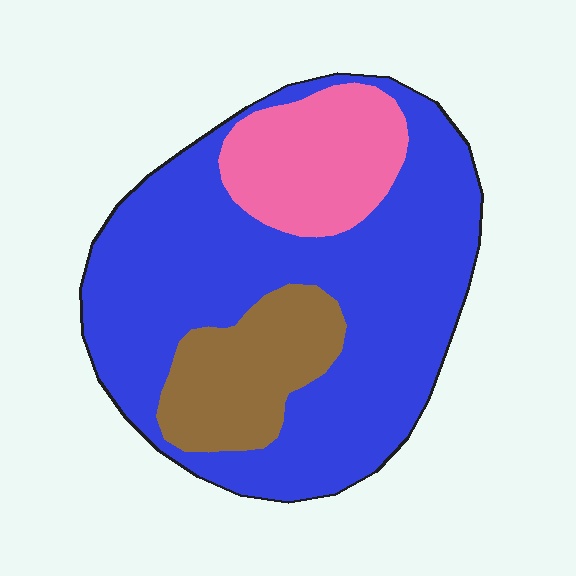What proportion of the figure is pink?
Pink covers 17% of the figure.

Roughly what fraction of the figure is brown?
Brown covers roughly 15% of the figure.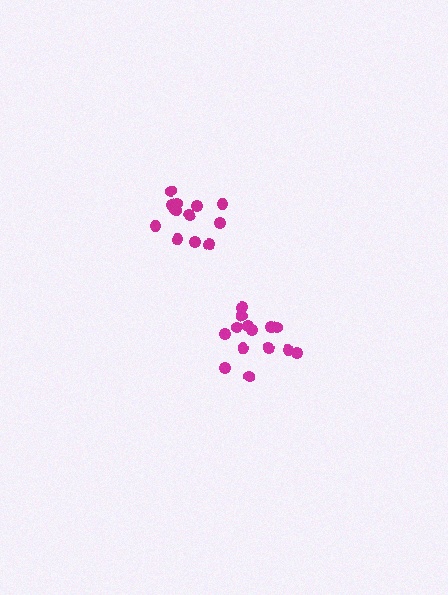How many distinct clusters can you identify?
There are 2 distinct clusters.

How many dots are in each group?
Group 1: 14 dots, Group 2: 14 dots (28 total).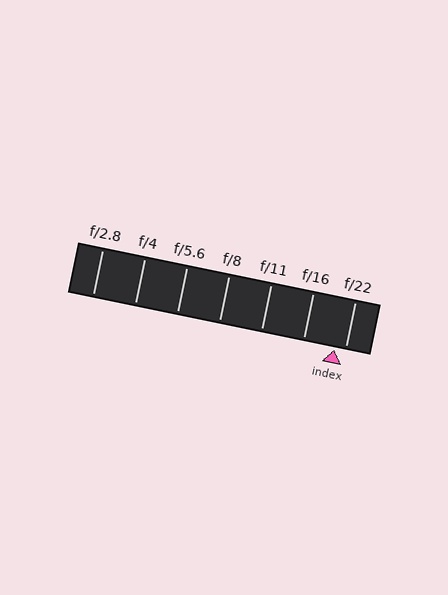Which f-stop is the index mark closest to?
The index mark is closest to f/22.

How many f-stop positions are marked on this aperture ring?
There are 7 f-stop positions marked.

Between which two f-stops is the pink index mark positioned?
The index mark is between f/16 and f/22.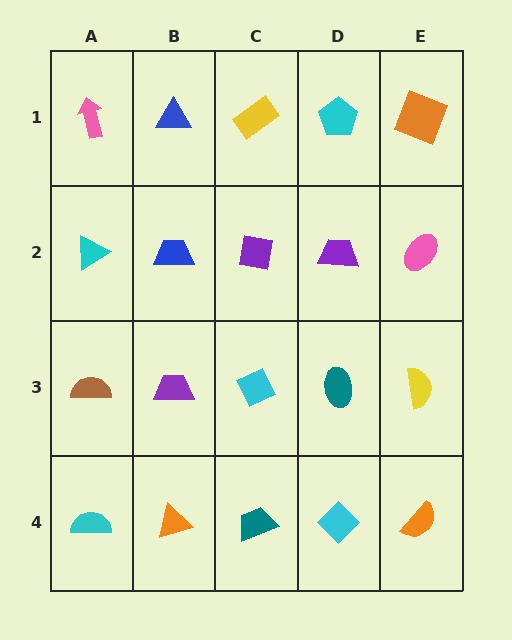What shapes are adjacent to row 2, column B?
A blue triangle (row 1, column B), a purple trapezoid (row 3, column B), a cyan triangle (row 2, column A), a purple square (row 2, column C).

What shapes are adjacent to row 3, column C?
A purple square (row 2, column C), a teal trapezoid (row 4, column C), a purple trapezoid (row 3, column B), a teal ellipse (row 3, column D).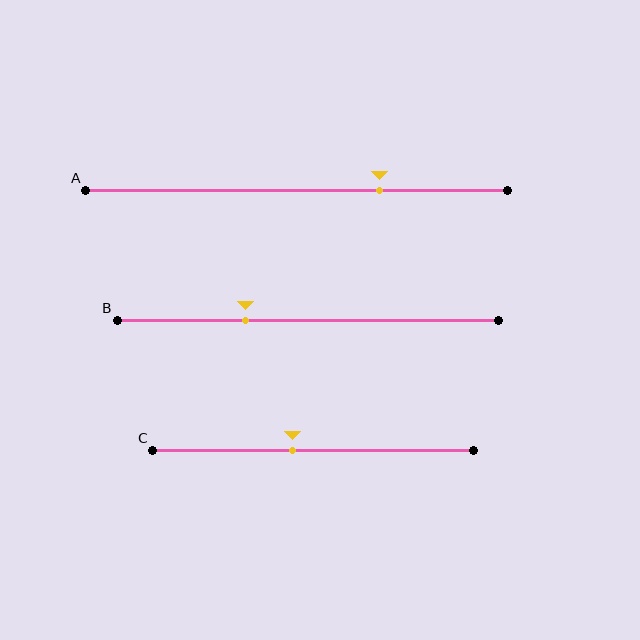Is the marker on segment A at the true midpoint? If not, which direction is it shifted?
No, the marker on segment A is shifted to the right by about 20% of the segment length.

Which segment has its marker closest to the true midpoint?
Segment C has its marker closest to the true midpoint.